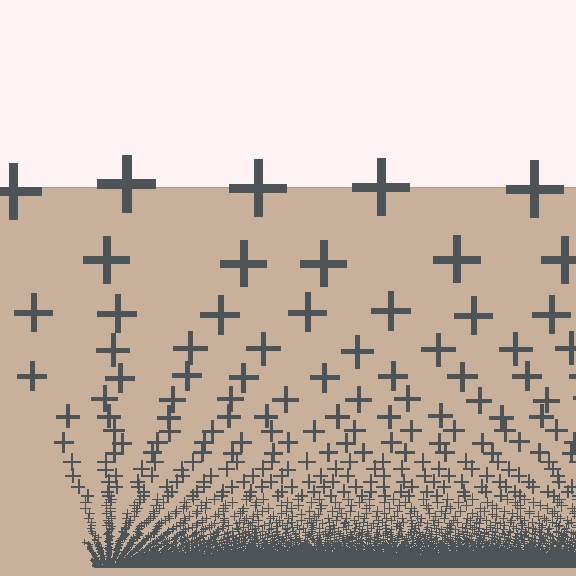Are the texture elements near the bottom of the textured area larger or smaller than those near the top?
Smaller. The gradient is inverted — elements near the bottom are smaller and denser.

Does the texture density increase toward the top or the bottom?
Density increases toward the bottom.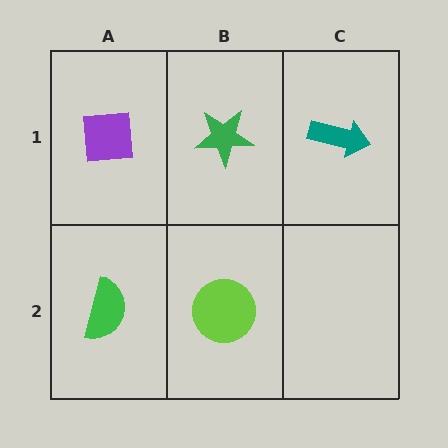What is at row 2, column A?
A green semicircle.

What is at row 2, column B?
A lime circle.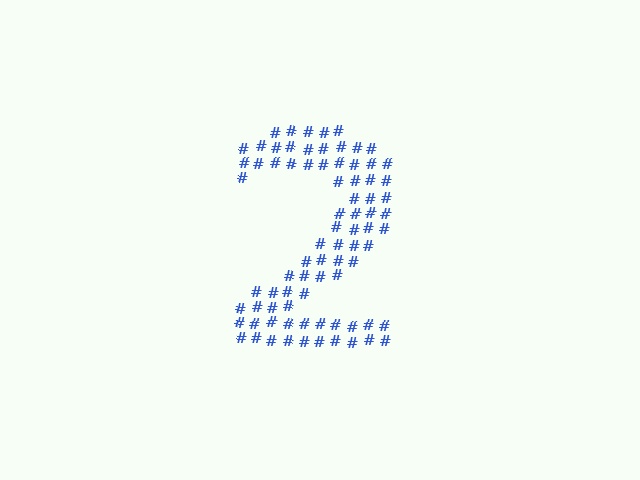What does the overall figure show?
The overall figure shows the digit 2.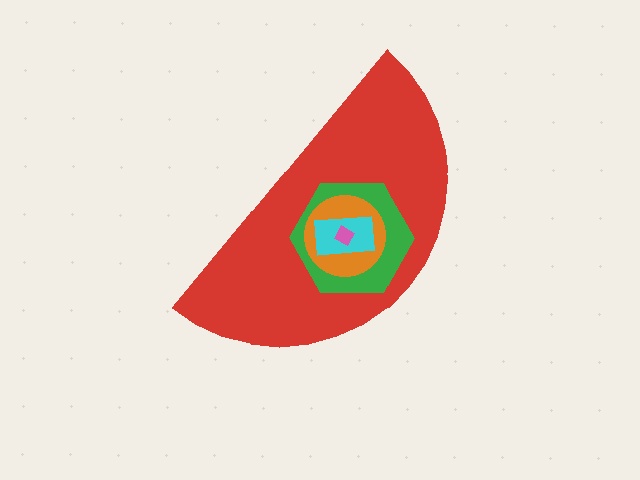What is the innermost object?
The pink diamond.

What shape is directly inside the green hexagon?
The orange circle.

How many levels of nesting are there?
5.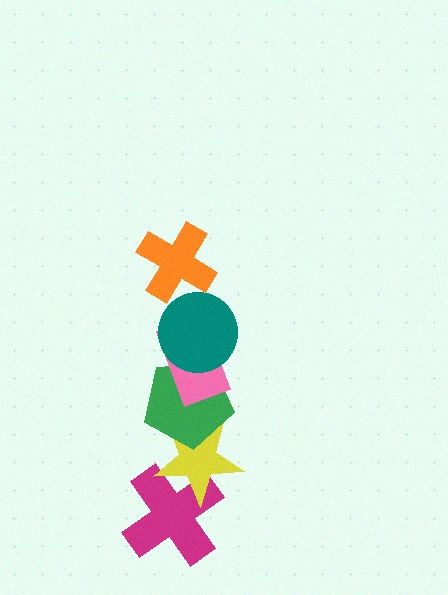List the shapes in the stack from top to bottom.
From top to bottom: the orange cross, the teal circle, the pink rectangle, the green pentagon, the yellow star, the magenta cross.